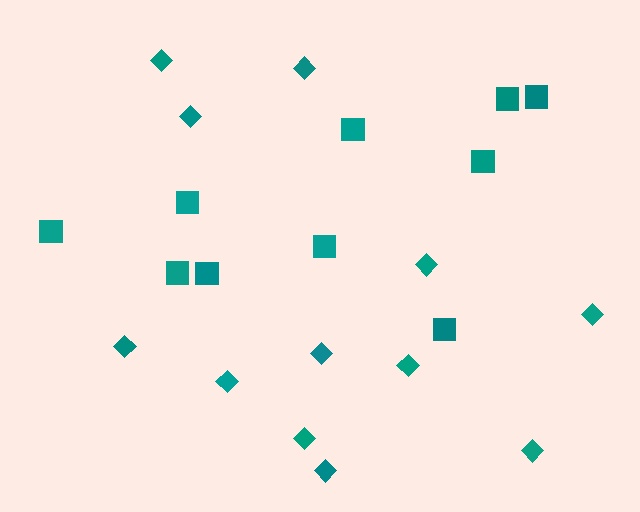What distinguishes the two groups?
There are 2 groups: one group of diamonds (12) and one group of squares (10).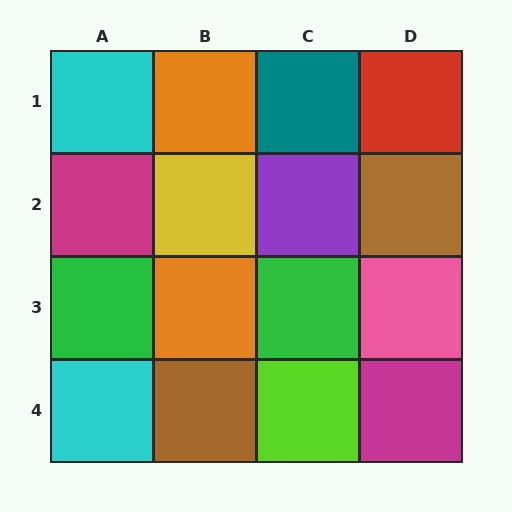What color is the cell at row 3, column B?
Orange.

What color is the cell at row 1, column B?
Orange.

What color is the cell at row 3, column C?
Green.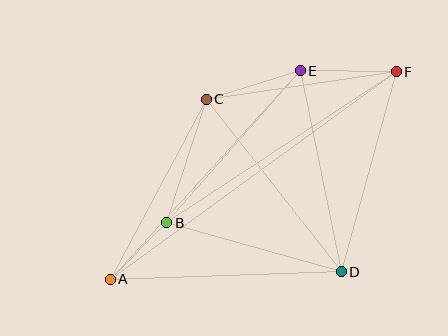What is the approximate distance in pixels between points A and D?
The distance between A and D is approximately 231 pixels.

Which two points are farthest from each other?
Points A and F are farthest from each other.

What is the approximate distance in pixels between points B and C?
The distance between B and C is approximately 130 pixels.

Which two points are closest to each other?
Points A and B are closest to each other.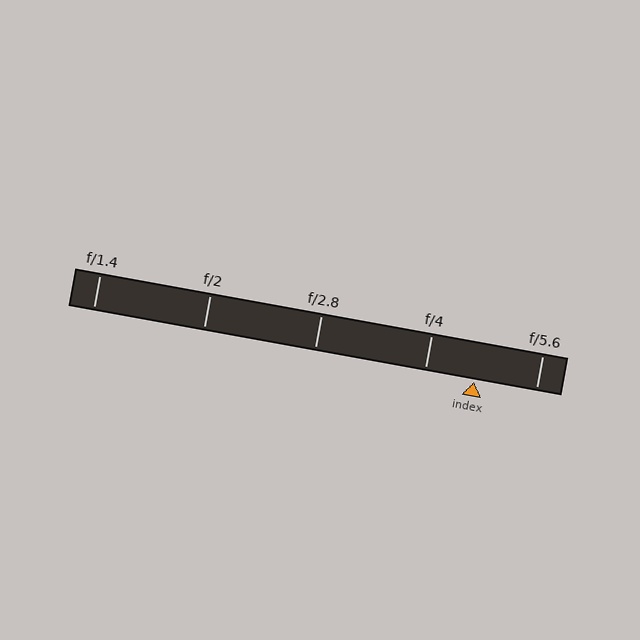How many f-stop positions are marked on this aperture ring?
There are 5 f-stop positions marked.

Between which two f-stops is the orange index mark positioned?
The index mark is between f/4 and f/5.6.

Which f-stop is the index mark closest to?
The index mark is closest to f/4.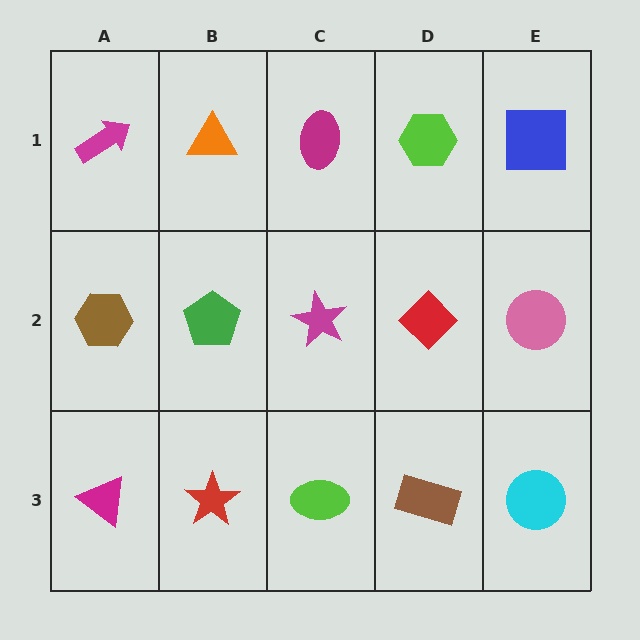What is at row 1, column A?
A magenta arrow.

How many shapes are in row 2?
5 shapes.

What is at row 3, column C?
A lime ellipse.